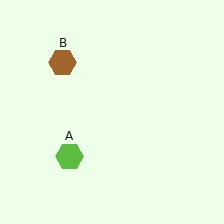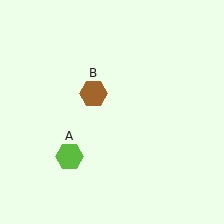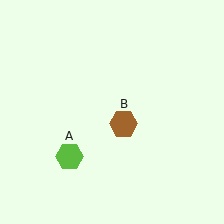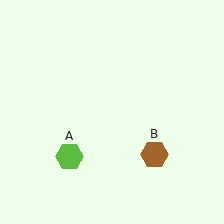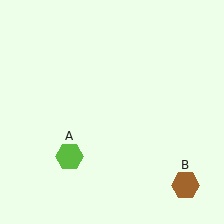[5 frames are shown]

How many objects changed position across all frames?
1 object changed position: brown hexagon (object B).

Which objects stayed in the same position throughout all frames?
Lime hexagon (object A) remained stationary.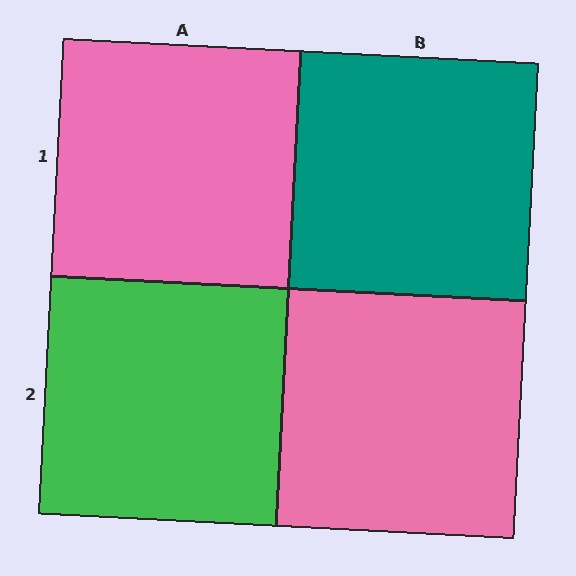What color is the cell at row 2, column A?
Green.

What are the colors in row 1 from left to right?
Pink, teal.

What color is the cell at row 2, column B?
Pink.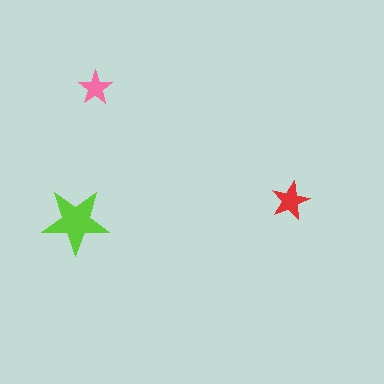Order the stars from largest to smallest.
the lime one, the red one, the pink one.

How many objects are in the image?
There are 3 objects in the image.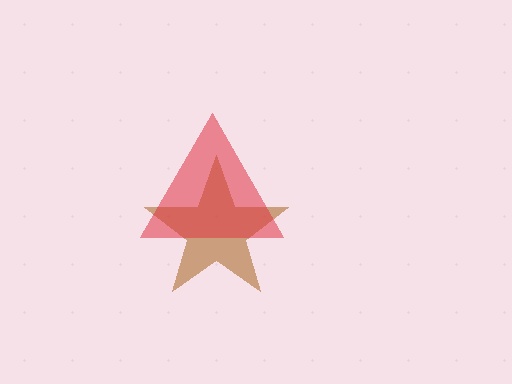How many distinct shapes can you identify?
There are 2 distinct shapes: a brown star, a red triangle.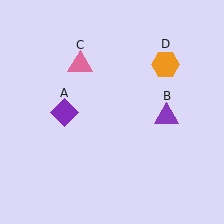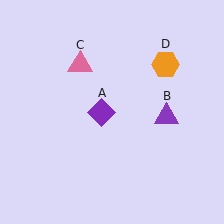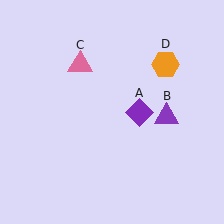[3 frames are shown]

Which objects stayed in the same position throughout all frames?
Purple triangle (object B) and pink triangle (object C) and orange hexagon (object D) remained stationary.